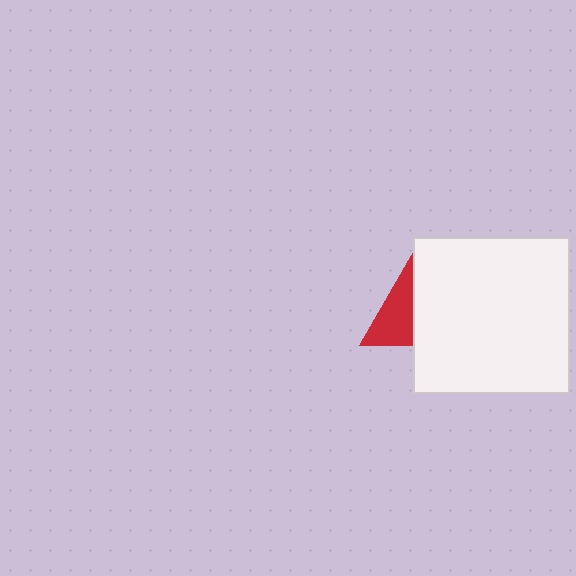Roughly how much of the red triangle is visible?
About half of it is visible (roughly 46%).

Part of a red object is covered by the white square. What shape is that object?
It is a triangle.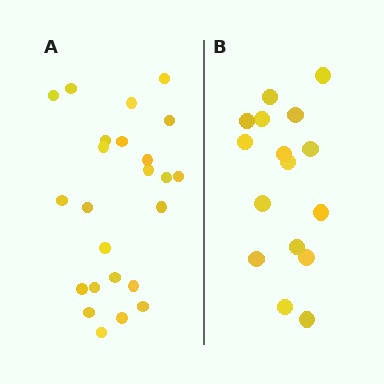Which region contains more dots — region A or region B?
Region A (the left region) has more dots.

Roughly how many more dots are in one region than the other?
Region A has roughly 8 or so more dots than region B.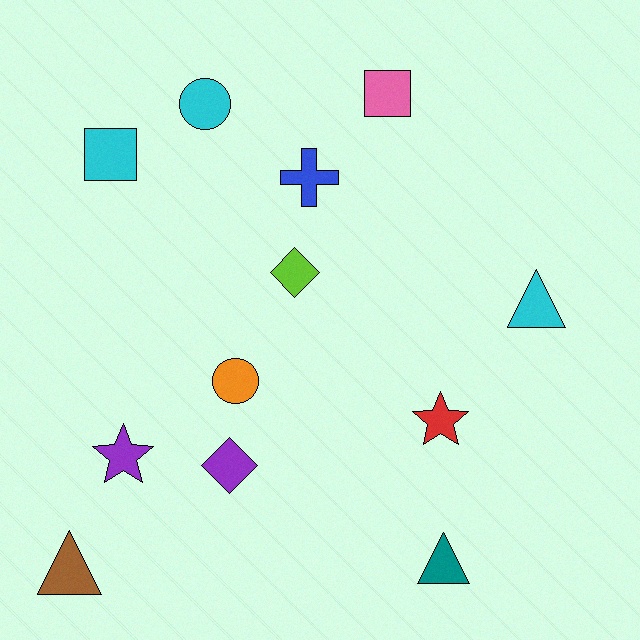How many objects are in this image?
There are 12 objects.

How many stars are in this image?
There are 2 stars.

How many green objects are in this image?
There are no green objects.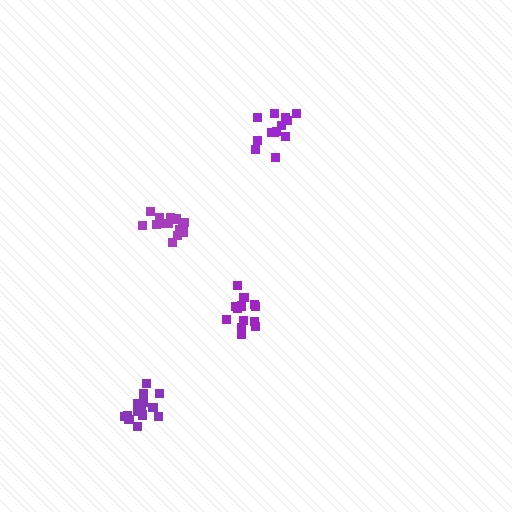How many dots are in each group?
Group 1: 15 dots, Group 2: 15 dots, Group 3: 13 dots, Group 4: 13 dots (56 total).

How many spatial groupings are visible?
There are 4 spatial groupings.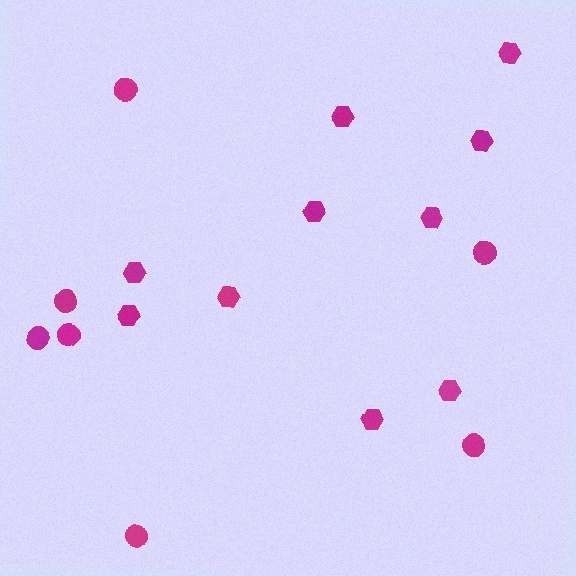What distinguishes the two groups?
There are 2 groups: one group of circles (7) and one group of hexagons (10).